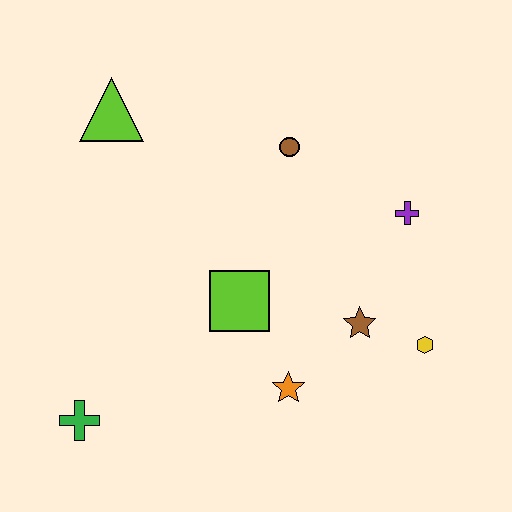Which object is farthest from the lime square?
The lime triangle is farthest from the lime square.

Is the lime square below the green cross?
No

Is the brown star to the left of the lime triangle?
No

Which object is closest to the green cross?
The lime square is closest to the green cross.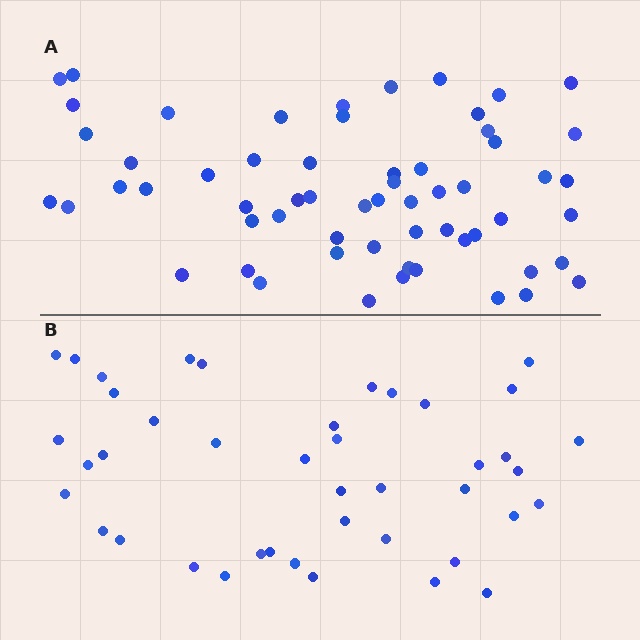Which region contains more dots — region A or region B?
Region A (the top region) has more dots.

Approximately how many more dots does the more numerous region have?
Region A has approximately 20 more dots than region B.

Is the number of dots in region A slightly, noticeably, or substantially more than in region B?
Region A has noticeably more, but not dramatically so. The ratio is roughly 1.4 to 1.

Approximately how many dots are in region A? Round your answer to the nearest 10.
About 60 dots.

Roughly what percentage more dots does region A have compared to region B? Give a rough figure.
About 45% more.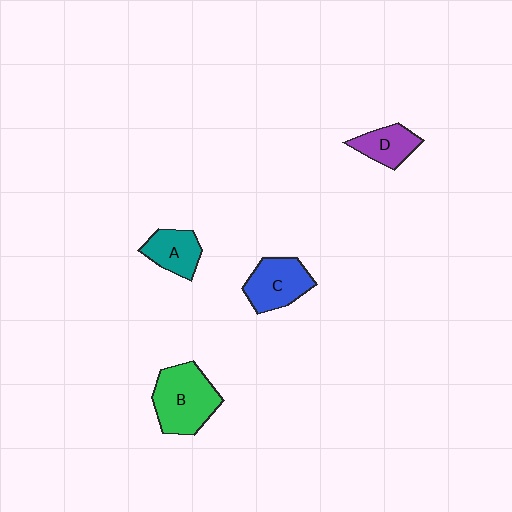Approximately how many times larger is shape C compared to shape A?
Approximately 1.3 times.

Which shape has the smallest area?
Shape D (purple).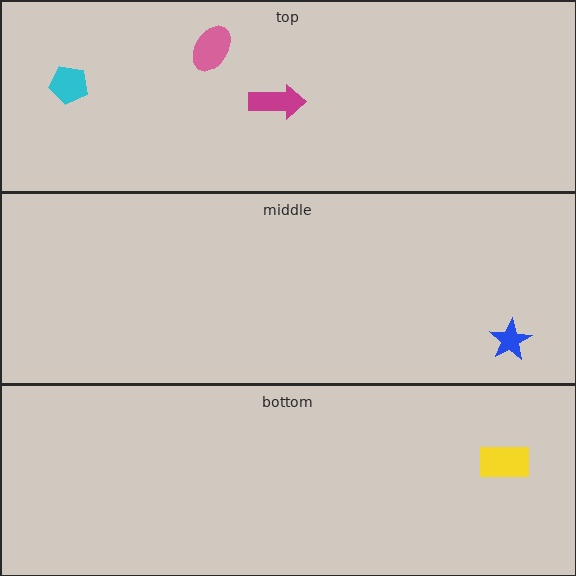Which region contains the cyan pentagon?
The top region.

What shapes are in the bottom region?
The yellow rectangle.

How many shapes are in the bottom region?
1.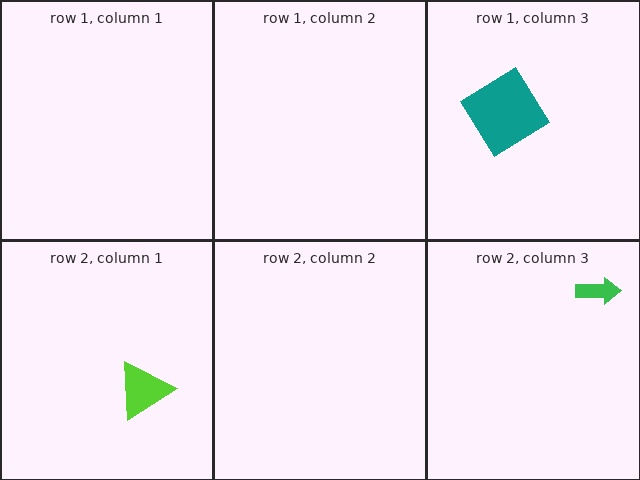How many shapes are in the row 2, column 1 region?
1.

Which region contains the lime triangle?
The row 2, column 1 region.